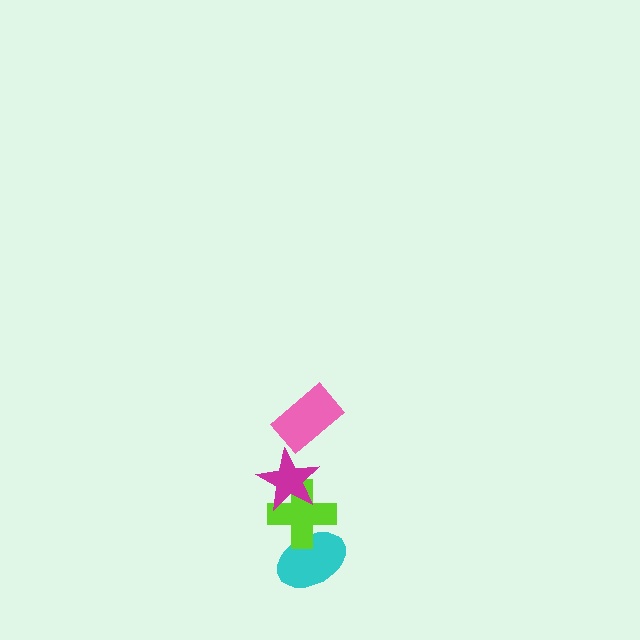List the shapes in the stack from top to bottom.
From top to bottom: the pink rectangle, the magenta star, the lime cross, the cyan ellipse.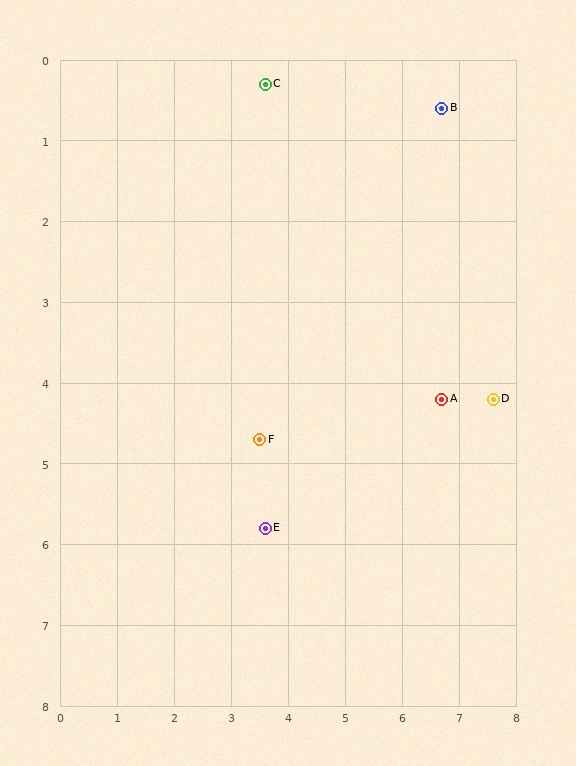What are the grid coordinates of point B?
Point B is at approximately (6.7, 0.6).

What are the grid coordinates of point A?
Point A is at approximately (6.7, 4.2).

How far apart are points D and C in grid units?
Points D and C are about 5.6 grid units apart.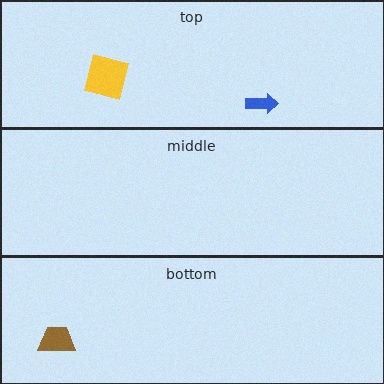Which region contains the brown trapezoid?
The bottom region.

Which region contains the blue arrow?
The top region.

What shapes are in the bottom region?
The brown trapezoid.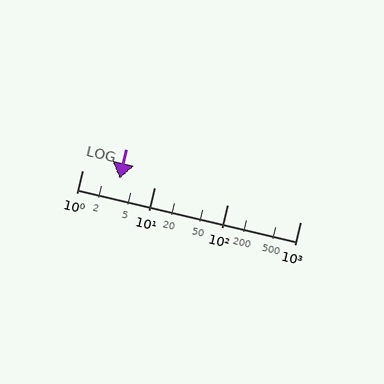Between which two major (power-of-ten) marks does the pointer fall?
The pointer is between 1 and 10.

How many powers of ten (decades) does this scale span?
The scale spans 3 decades, from 1 to 1000.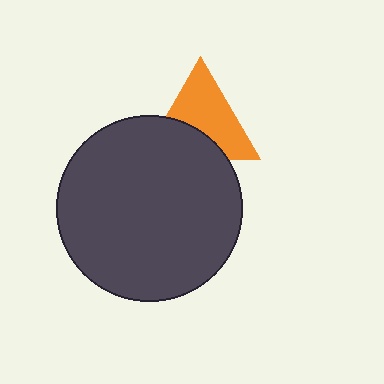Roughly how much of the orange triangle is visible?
About half of it is visible (roughly 63%).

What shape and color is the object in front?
The object in front is a dark gray circle.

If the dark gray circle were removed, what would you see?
You would see the complete orange triangle.